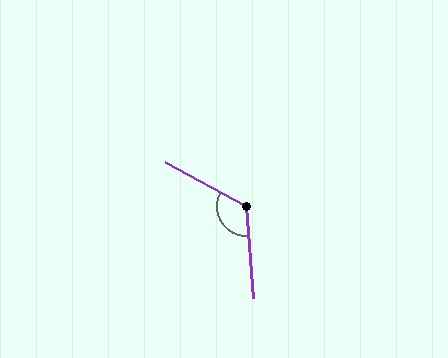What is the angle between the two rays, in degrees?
Approximately 123 degrees.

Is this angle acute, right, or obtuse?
It is obtuse.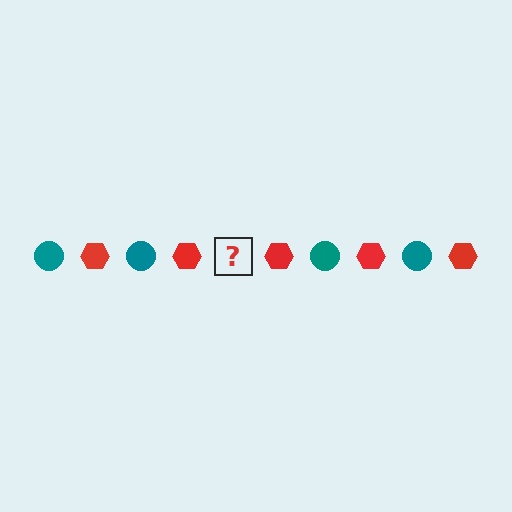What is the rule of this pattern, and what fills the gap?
The rule is that the pattern alternates between teal circle and red hexagon. The gap should be filled with a teal circle.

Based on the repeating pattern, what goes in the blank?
The blank should be a teal circle.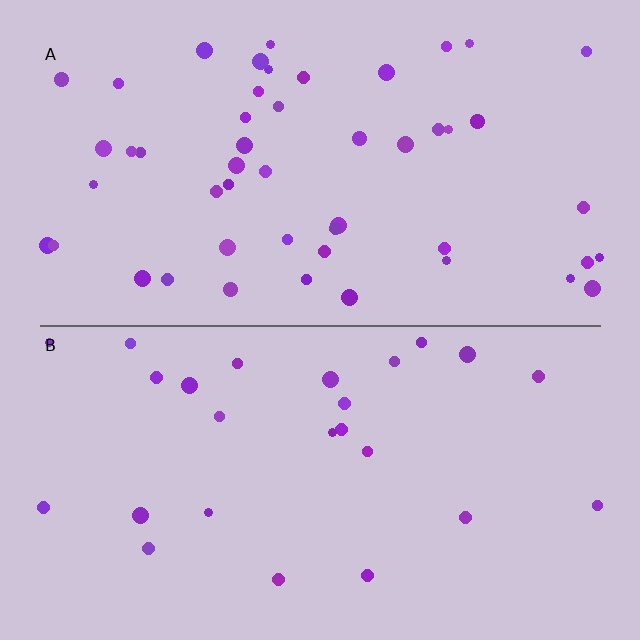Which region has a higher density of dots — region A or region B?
A (the top).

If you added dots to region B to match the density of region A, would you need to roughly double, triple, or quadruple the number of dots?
Approximately double.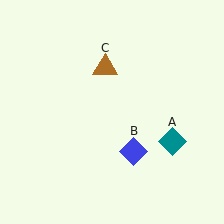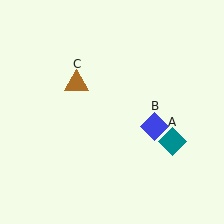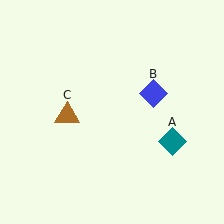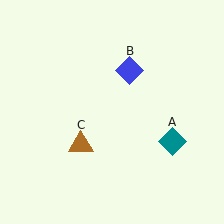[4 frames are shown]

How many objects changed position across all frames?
2 objects changed position: blue diamond (object B), brown triangle (object C).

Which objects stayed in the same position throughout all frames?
Teal diamond (object A) remained stationary.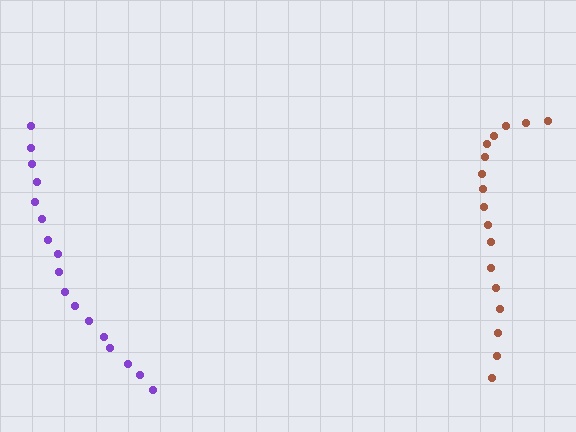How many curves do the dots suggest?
There are 2 distinct paths.